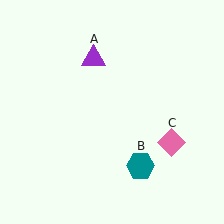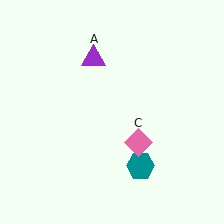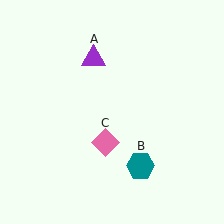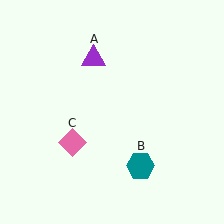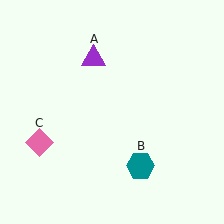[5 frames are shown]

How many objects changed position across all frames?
1 object changed position: pink diamond (object C).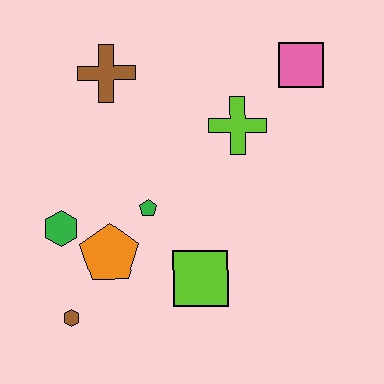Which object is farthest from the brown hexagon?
The pink square is farthest from the brown hexagon.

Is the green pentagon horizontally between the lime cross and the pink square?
No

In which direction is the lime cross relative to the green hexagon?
The lime cross is to the right of the green hexagon.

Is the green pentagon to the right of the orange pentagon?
Yes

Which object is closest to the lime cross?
The pink square is closest to the lime cross.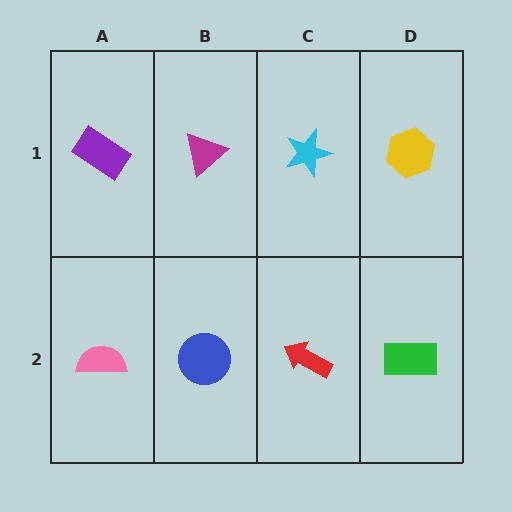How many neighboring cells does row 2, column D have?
2.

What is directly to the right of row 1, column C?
A yellow hexagon.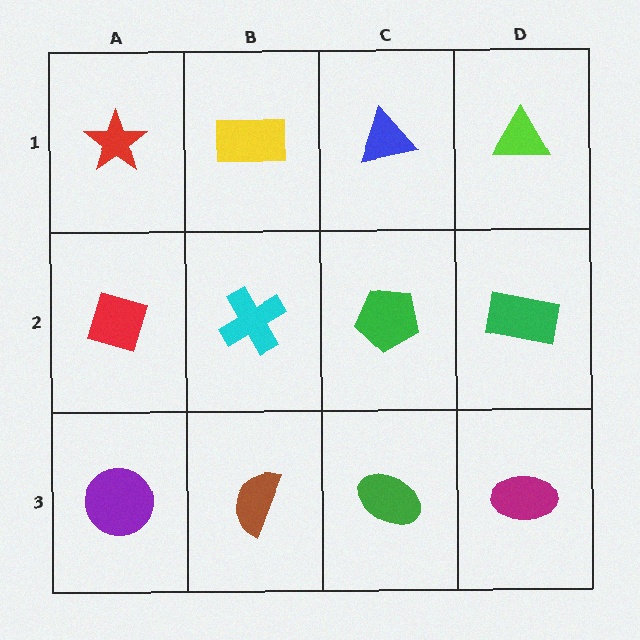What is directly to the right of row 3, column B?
A green ellipse.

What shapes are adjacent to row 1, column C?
A green pentagon (row 2, column C), a yellow rectangle (row 1, column B), a lime triangle (row 1, column D).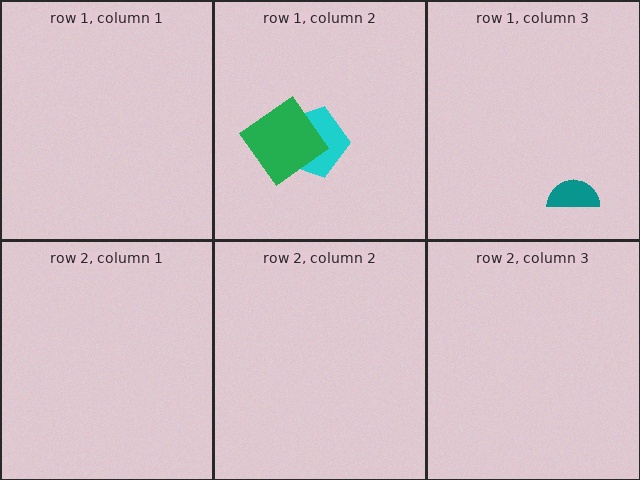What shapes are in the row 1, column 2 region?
The cyan pentagon, the green diamond.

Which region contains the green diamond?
The row 1, column 2 region.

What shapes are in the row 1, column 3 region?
The teal semicircle.